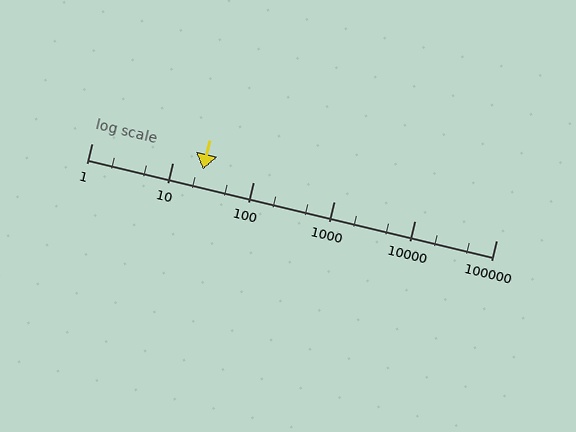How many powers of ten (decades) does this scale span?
The scale spans 5 decades, from 1 to 100000.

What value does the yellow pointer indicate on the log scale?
The pointer indicates approximately 24.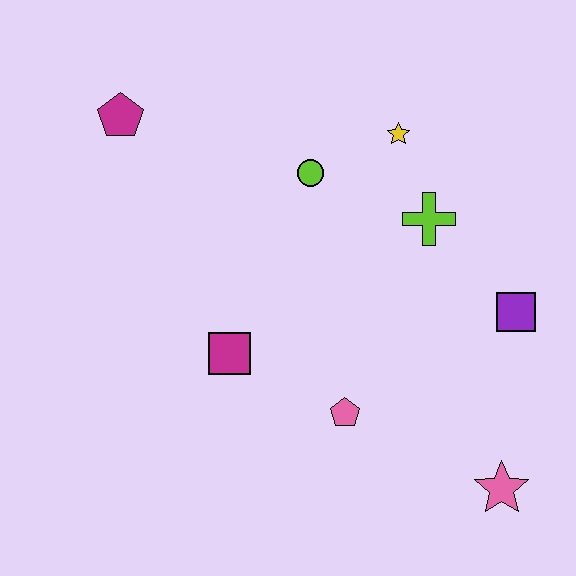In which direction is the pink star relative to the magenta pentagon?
The pink star is to the right of the magenta pentagon.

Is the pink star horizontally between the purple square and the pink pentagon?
Yes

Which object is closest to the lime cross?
The yellow star is closest to the lime cross.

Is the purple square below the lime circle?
Yes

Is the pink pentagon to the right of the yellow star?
No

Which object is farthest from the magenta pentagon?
The pink star is farthest from the magenta pentagon.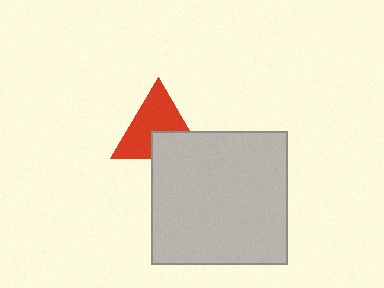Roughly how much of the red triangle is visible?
Most of it is visible (roughly 67%).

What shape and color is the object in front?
The object in front is a light gray rectangle.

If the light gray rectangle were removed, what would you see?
You would see the complete red triangle.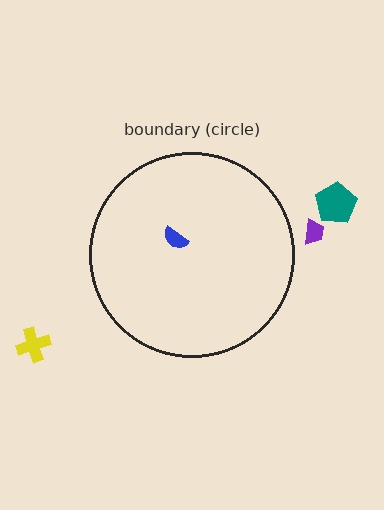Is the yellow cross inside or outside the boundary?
Outside.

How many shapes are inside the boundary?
1 inside, 3 outside.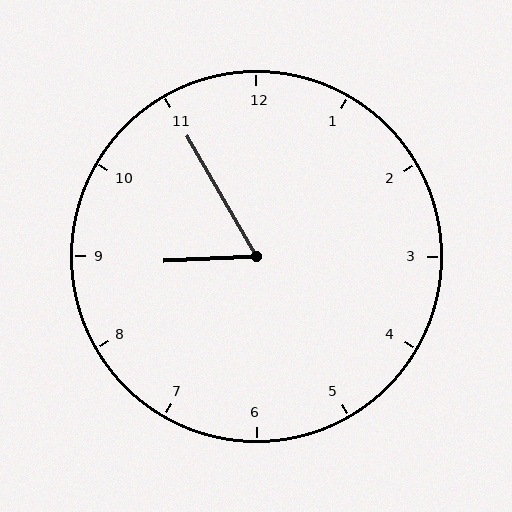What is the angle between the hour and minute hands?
Approximately 62 degrees.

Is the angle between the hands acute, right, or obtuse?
It is acute.